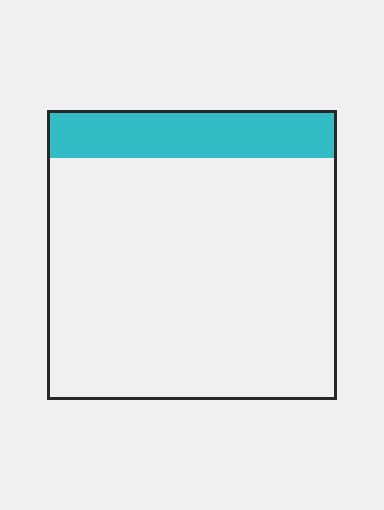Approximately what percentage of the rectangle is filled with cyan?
Approximately 15%.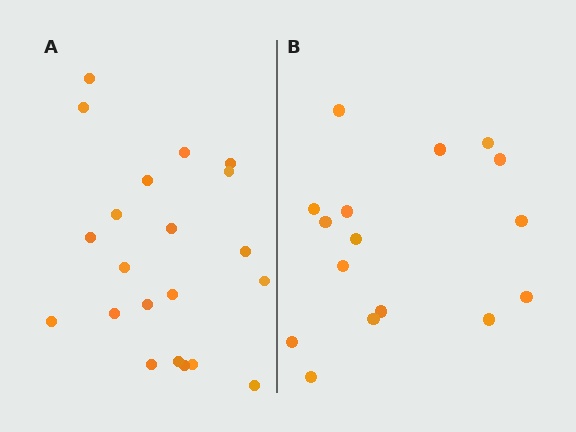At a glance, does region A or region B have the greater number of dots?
Region A (the left region) has more dots.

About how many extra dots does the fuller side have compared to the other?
Region A has about 5 more dots than region B.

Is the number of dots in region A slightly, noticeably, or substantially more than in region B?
Region A has noticeably more, but not dramatically so. The ratio is roughly 1.3 to 1.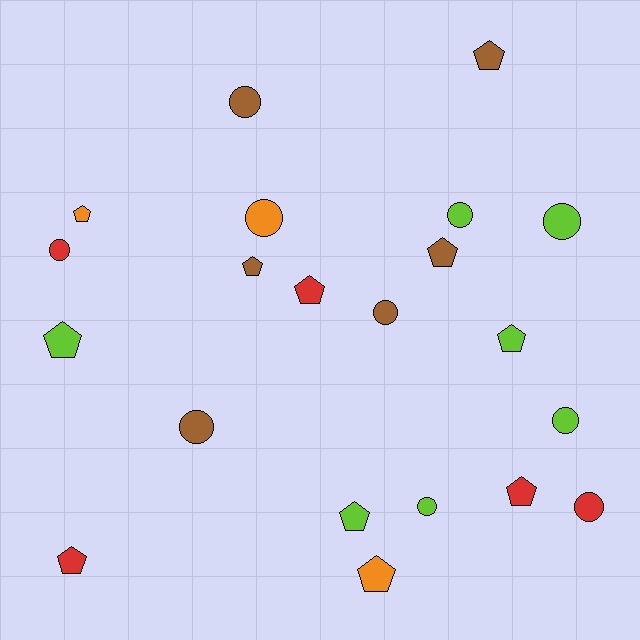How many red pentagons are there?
There are 3 red pentagons.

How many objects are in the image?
There are 21 objects.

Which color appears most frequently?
Lime, with 7 objects.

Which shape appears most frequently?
Pentagon, with 11 objects.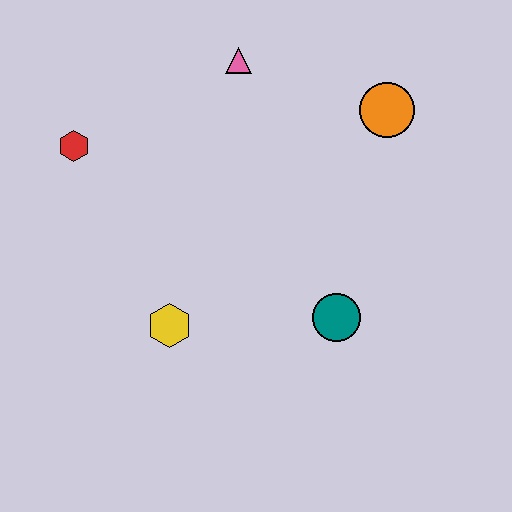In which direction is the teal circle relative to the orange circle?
The teal circle is below the orange circle.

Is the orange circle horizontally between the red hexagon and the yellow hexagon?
No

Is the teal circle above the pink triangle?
No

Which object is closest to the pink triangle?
The orange circle is closest to the pink triangle.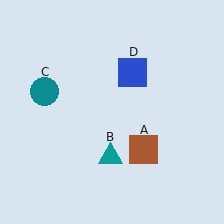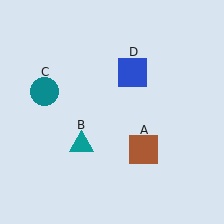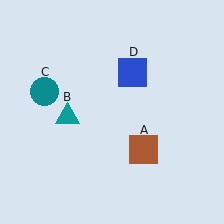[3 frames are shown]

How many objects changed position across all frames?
1 object changed position: teal triangle (object B).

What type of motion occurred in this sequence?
The teal triangle (object B) rotated clockwise around the center of the scene.